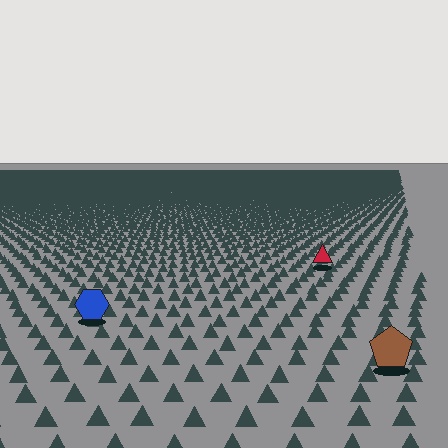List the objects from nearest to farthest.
From nearest to farthest: the brown pentagon, the blue hexagon, the red triangle.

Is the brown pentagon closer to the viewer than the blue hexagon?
Yes. The brown pentagon is closer — you can tell from the texture gradient: the ground texture is coarser near it.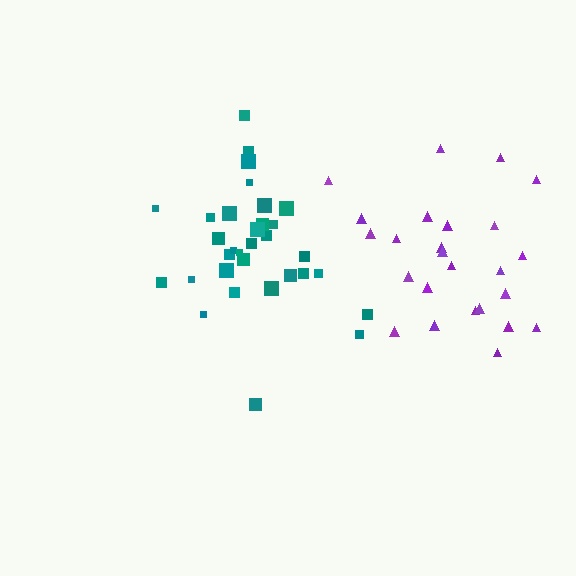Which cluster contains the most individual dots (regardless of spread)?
Teal (32).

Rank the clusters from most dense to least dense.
teal, purple.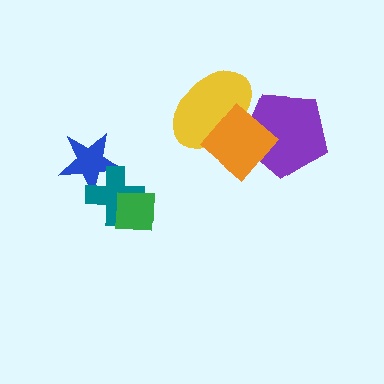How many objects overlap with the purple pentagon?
2 objects overlap with the purple pentagon.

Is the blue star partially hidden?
Yes, it is partially covered by another shape.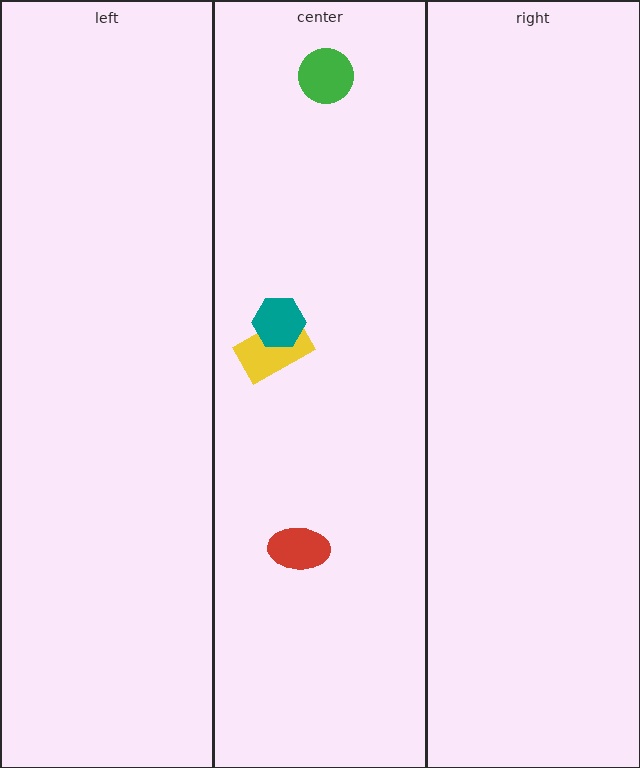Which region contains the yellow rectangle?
The center region.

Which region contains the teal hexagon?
The center region.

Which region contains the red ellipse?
The center region.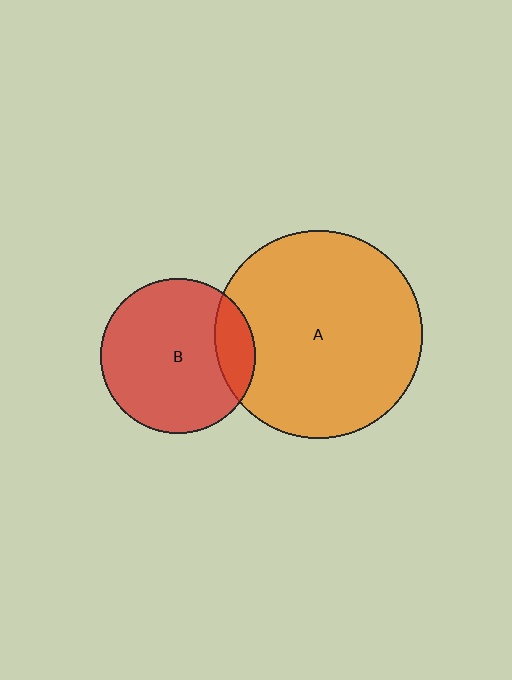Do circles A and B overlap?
Yes.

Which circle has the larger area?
Circle A (orange).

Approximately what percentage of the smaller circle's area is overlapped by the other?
Approximately 15%.